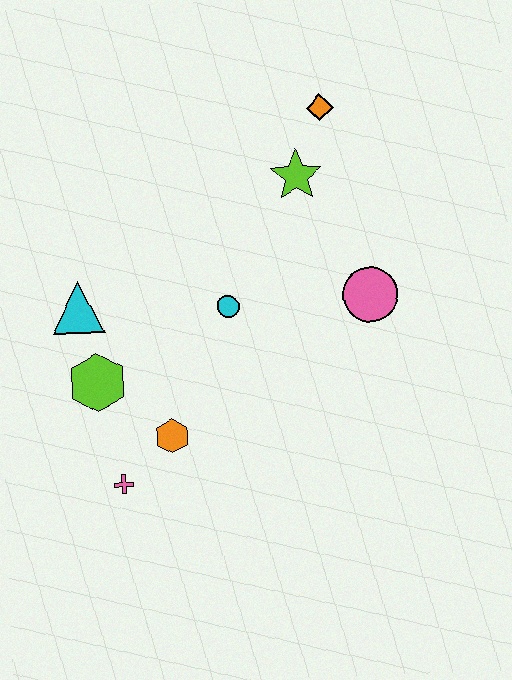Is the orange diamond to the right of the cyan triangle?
Yes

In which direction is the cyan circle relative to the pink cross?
The cyan circle is above the pink cross.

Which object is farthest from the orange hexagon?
The orange diamond is farthest from the orange hexagon.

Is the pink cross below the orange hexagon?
Yes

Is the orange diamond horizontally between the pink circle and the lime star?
Yes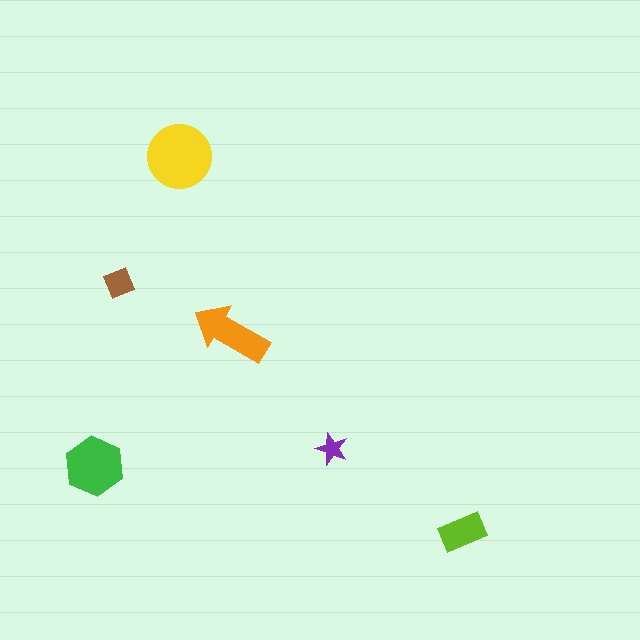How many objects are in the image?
There are 6 objects in the image.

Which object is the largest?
The yellow circle.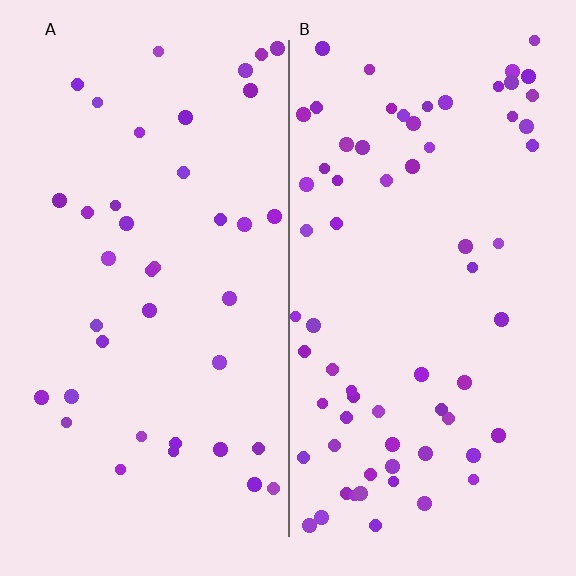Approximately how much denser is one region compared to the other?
Approximately 1.7× — region B over region A.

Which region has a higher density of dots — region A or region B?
B (the right).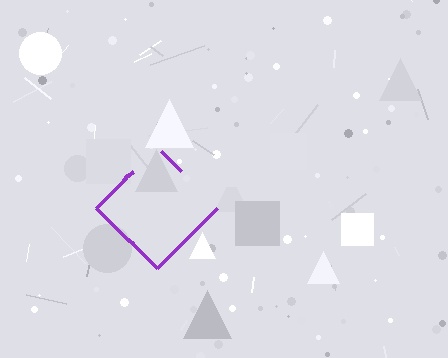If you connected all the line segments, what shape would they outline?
They would outline a diamond.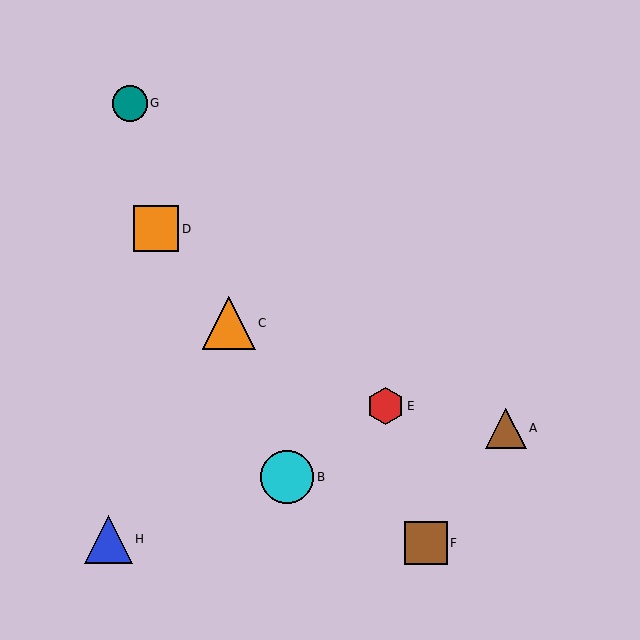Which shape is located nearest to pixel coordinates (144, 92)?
The teal circle (labeled G) at (130, 104) is nearest to that location.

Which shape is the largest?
The cyan circle (labeled B) is the largest.